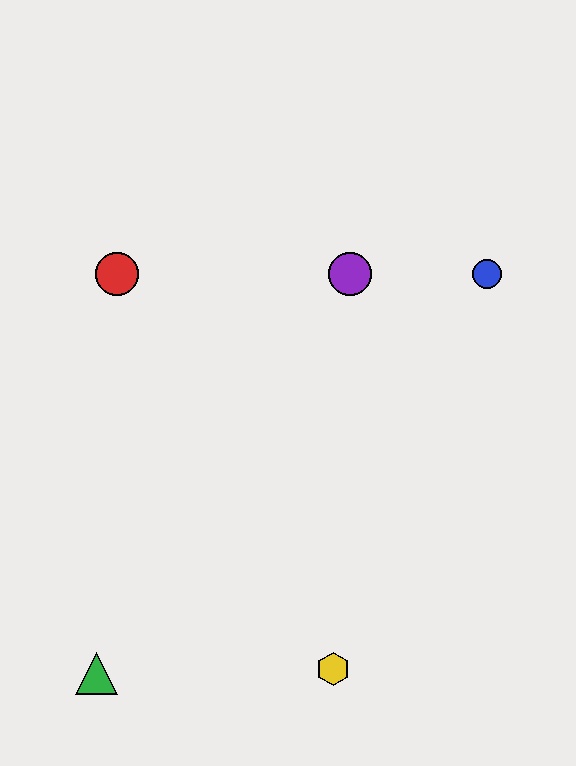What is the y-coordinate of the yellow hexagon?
The yellow hexagon is at y≈669.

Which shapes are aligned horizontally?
The red circle, the blue circle, the purple circle are aligned horizontally.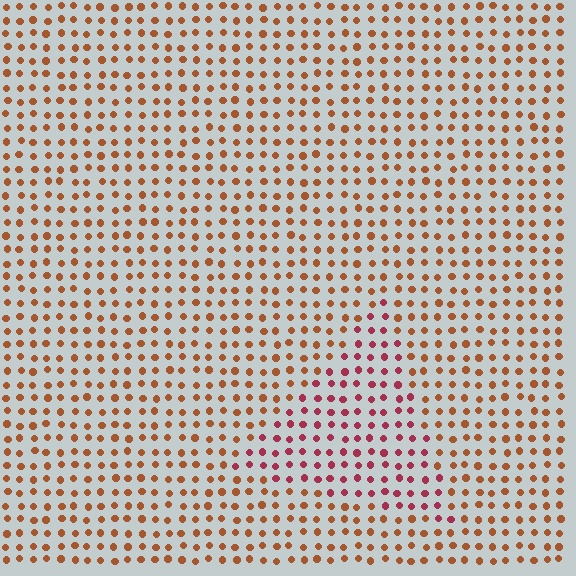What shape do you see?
I see a triangle.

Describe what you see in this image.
The image is filled with small brown elements in a uniform arrangement. A triangle-shaped region is visible where the elements are tinted to a slightly different hue, forming a subtle color boundary.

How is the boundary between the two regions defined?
The boundary is defined purely by a slight shift in hue (about 37 degrees). Spacing, size, and orientation are identical on both sides.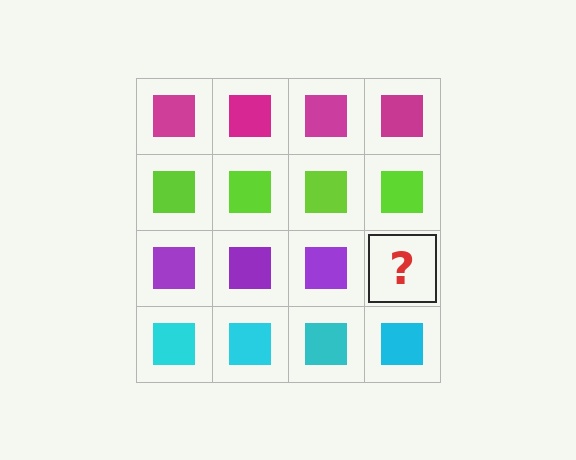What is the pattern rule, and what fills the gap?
The rule is that each row has a consistent color. The gap should be filled with a purple square.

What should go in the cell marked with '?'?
The missing cell should contain a purple square.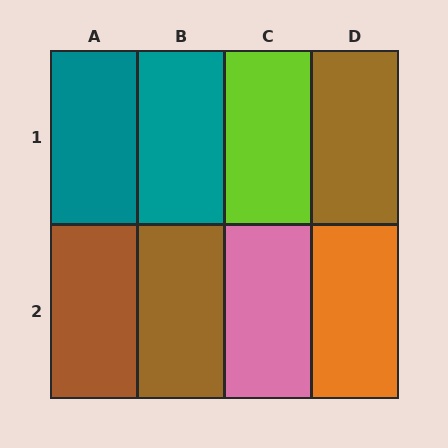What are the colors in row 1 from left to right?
Teal, teal, lime, brown.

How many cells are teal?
2 cells are teal.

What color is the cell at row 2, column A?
Brown.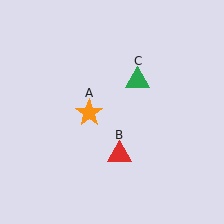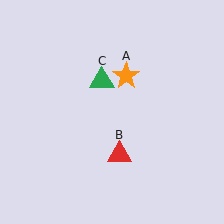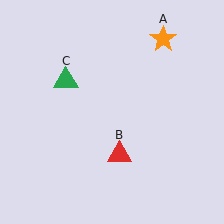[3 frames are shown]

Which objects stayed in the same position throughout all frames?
Red triangle (object B) remained stationary.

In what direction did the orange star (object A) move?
The orange star (object A) moved up and to the right.